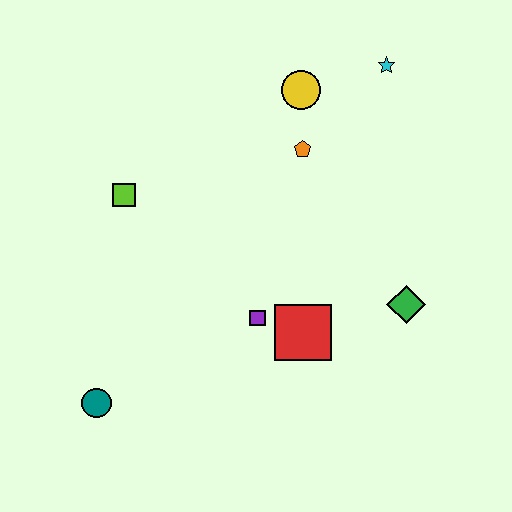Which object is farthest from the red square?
The cyan star is farthest from the red square.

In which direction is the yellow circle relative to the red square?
The yellow circle is above the red square.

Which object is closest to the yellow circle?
The orange pentagon is closest to the yellow circle.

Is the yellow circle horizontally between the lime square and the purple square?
No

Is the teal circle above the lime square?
No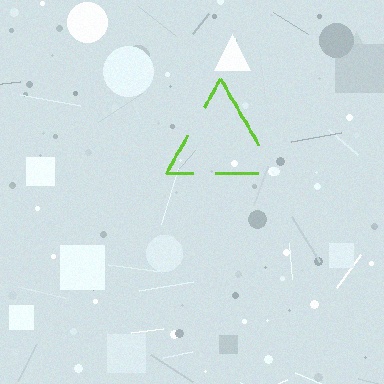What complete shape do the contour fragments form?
The contour fragments form a triangle.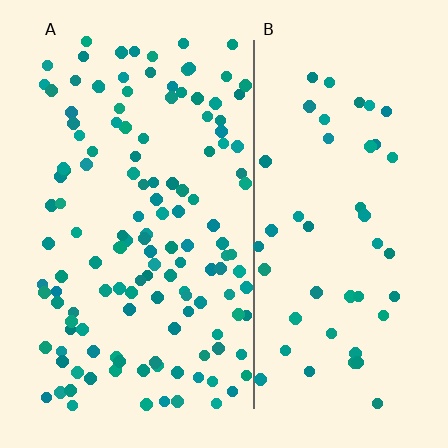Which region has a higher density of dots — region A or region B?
A (the left).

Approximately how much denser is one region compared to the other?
Approximately 2.8× — region A over region B.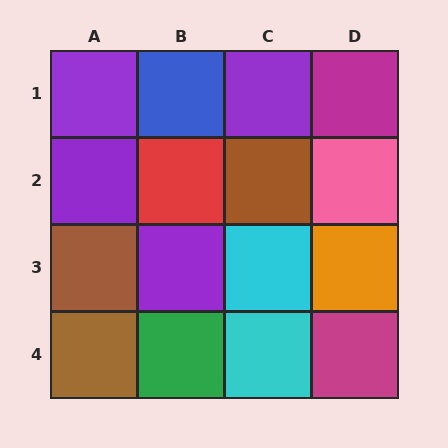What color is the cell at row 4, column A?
Brown.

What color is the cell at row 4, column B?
Green.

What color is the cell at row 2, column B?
Red.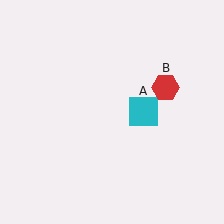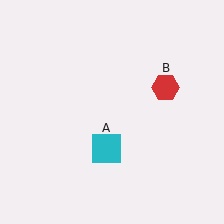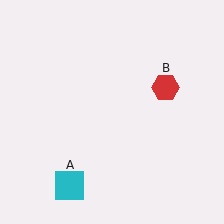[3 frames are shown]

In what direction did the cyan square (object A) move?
The cyan square (object A) moved down and to the left.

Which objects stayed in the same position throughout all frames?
Red hexagon (object B) remained stationary.